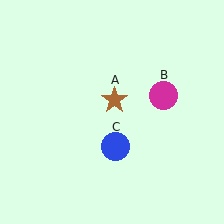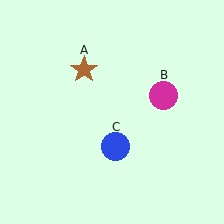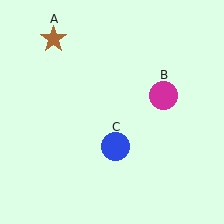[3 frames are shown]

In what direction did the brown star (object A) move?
The brown star (object A) moved up and to the left.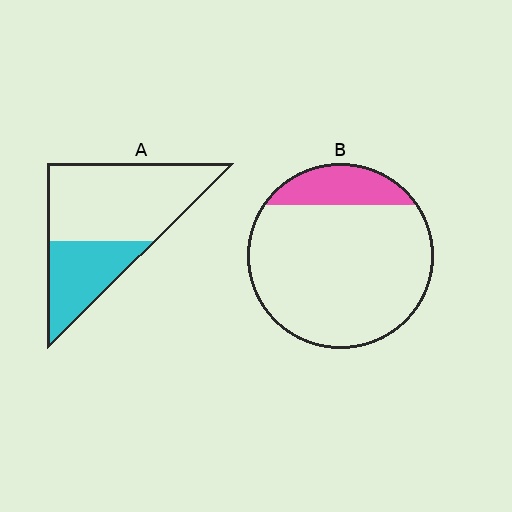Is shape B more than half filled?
No.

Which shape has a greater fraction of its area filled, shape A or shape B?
Shape A.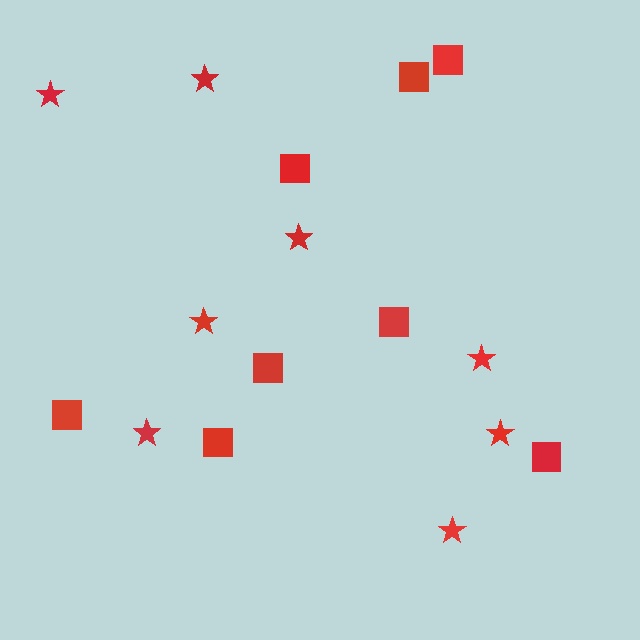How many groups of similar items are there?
There are 2 groups: one group of stars (8) and one group of squares (8).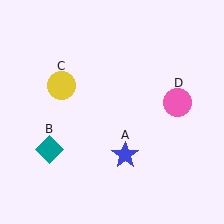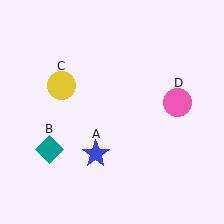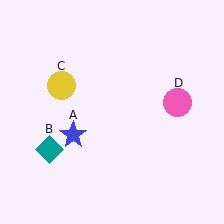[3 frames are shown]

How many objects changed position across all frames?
1 object changed position: blue star (object A).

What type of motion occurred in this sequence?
The blue star (object A) rotated clockwise around the center of the scene.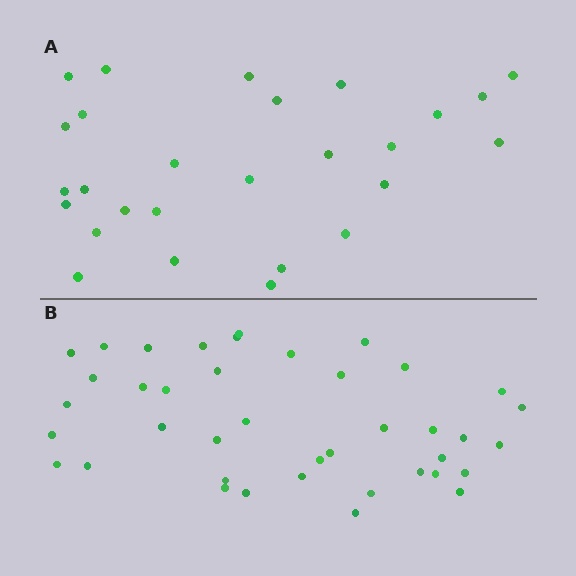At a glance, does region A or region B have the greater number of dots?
Region B (the bottom region) has more dots.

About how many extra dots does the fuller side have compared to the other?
Region B has approximately 15 more dots than region A.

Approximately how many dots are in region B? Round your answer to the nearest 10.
About 40 dots.